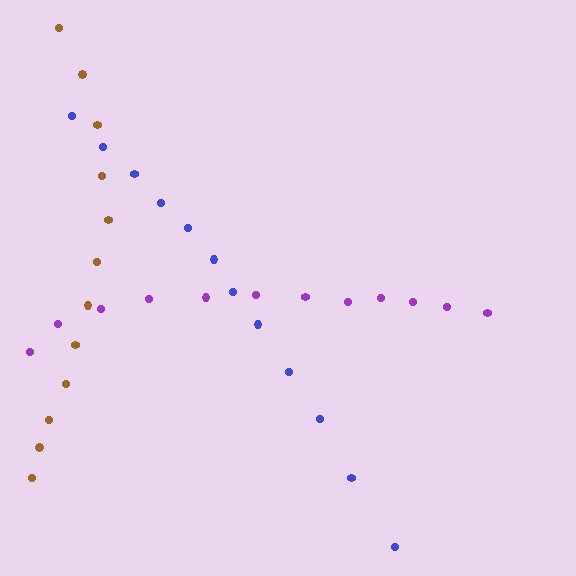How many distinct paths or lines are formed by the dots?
There are 3 distinct paths.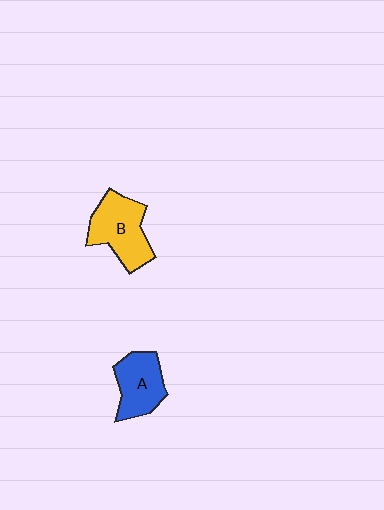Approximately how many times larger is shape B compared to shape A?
Approximately 1.2 times.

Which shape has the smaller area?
Shape A (blue).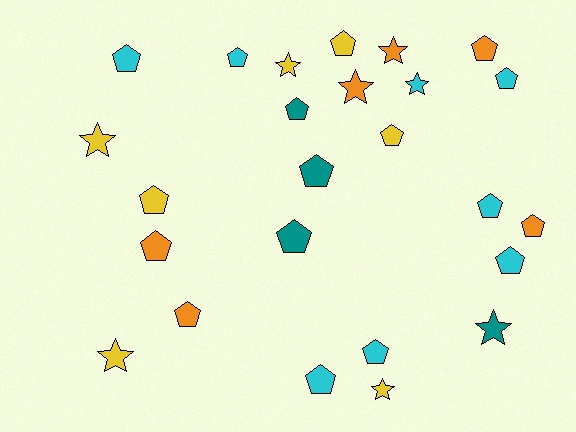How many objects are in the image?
There are 25 objects.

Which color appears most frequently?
Cyan, with 8 objects.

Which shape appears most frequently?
Pentagon, with 17 objects.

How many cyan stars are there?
There is 1 cyan star.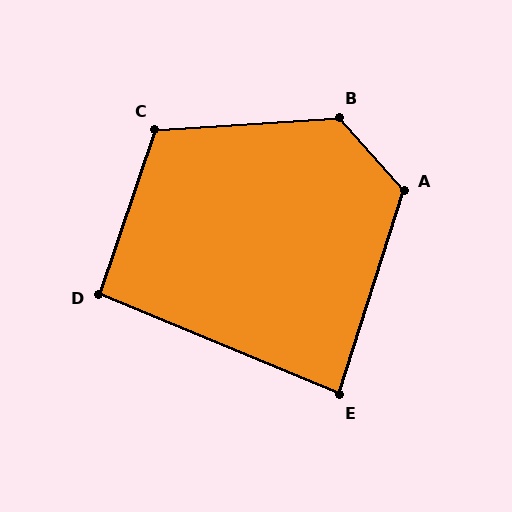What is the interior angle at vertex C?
Approximately 113 degrees (obtuse).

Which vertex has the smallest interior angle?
E, at approximately 85 degrees.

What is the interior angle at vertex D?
Approximately 94 degrees (approximately right).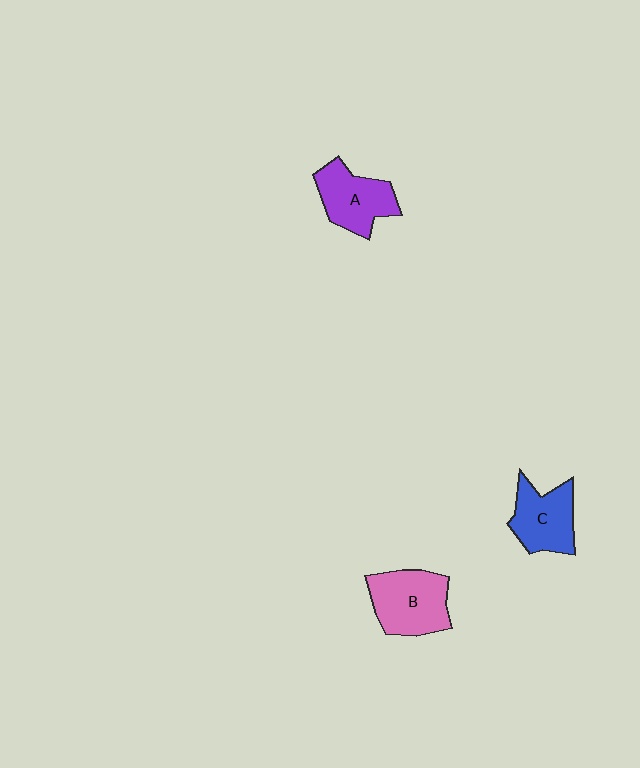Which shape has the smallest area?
Shape C (blue).